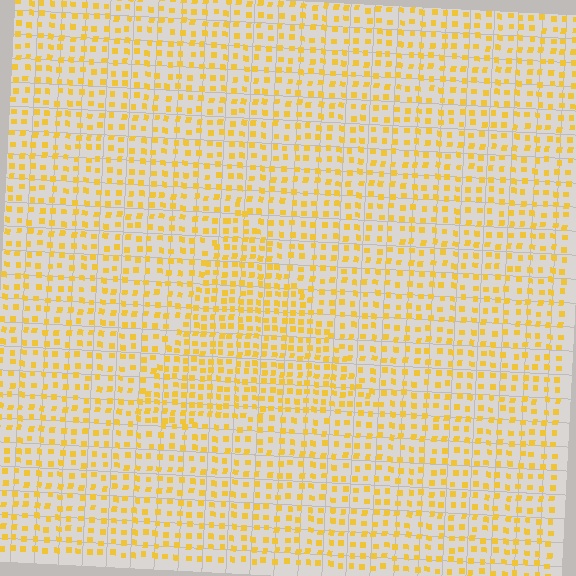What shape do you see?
I see a triangle.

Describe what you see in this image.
The image contains small yellow elements arranged at two different densities. A triangle-shaped region is visible where the elements are more densely packed than the surrounding area.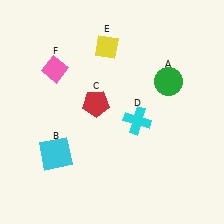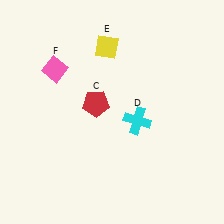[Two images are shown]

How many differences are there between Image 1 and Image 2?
There are 2 differences between the two images.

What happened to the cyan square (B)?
The cyan square (B) was removed in Image 2. It was in the bottom-left area of Image 1.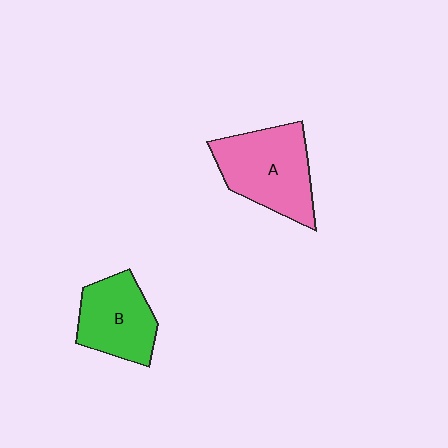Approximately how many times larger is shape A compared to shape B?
Approximately 1.3 times.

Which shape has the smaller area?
Shape B (green).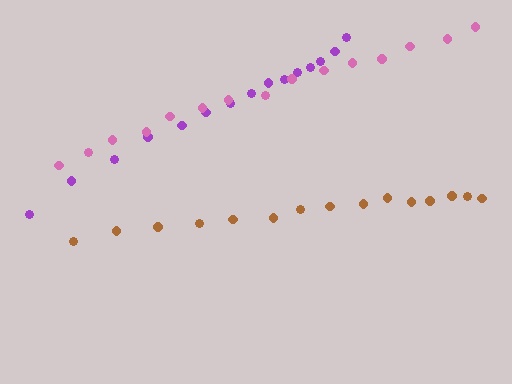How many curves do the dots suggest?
There are 3 distinct paths.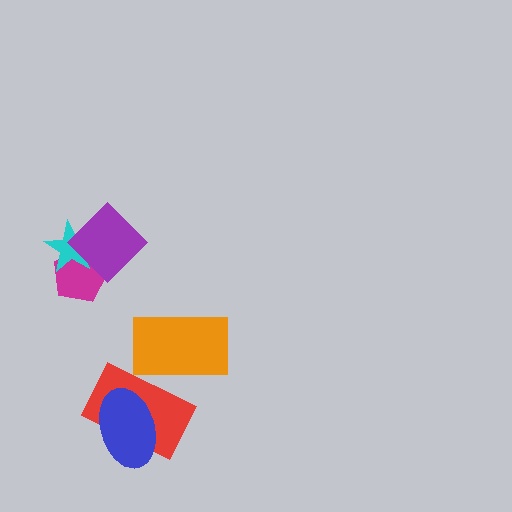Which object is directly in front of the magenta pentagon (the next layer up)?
The cyan star is directly in front of the magenta pentagon.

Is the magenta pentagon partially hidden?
Yes, it is partially covered by another shape.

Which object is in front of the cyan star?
The purple diamond is in front of the cyan star.